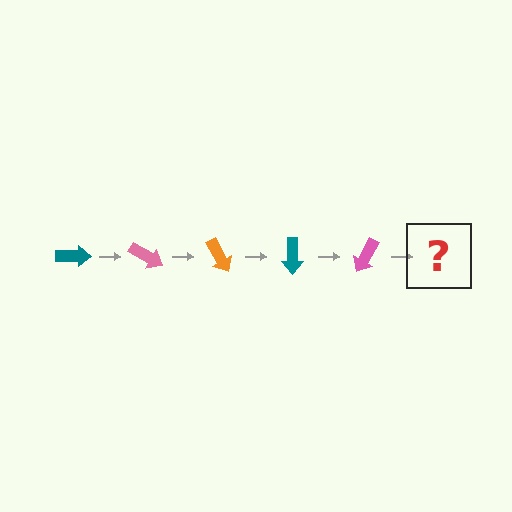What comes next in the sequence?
The next element should be an orange arrow, rotated 150 degrees from the start.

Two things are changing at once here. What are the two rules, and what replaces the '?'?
The two rules are that it rotates 30 degrees each step and the color cycles through teal, pink, and orange. The '?' should be an orange arrow, rotated 150 degrees from the start.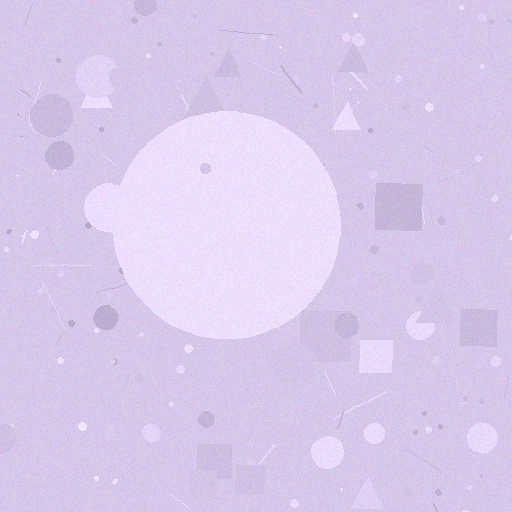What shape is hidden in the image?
A circle is hidden in the image.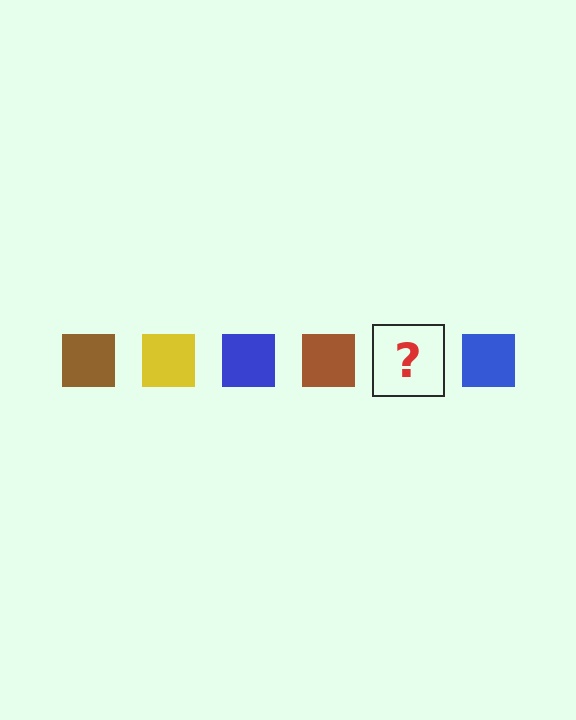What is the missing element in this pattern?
The missing element is a yellow square.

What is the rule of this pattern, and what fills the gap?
The rule is that the pattern cycles through brown, yellow, blue squares. The gap should be filled with a yellow square.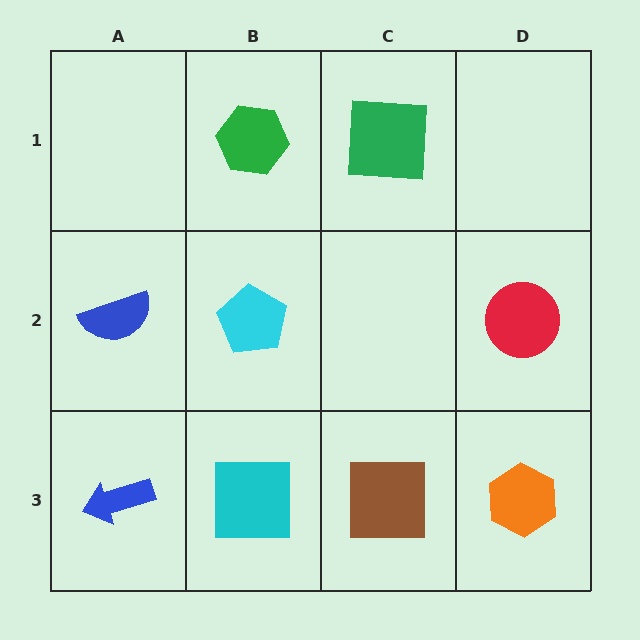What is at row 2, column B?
A cyan pentagon.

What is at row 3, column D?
An orange hexagon.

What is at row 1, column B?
A green hexagon.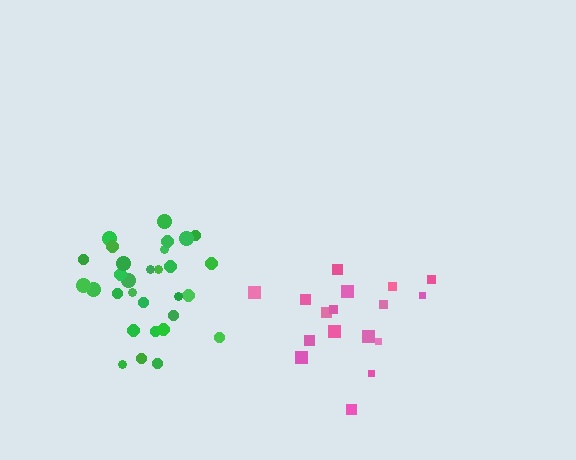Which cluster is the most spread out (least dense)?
Pink.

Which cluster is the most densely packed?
Green.